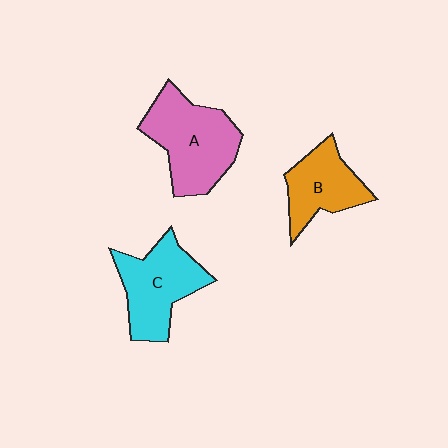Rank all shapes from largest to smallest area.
From largest to smallest: A (pink), C (cyan), B (orange).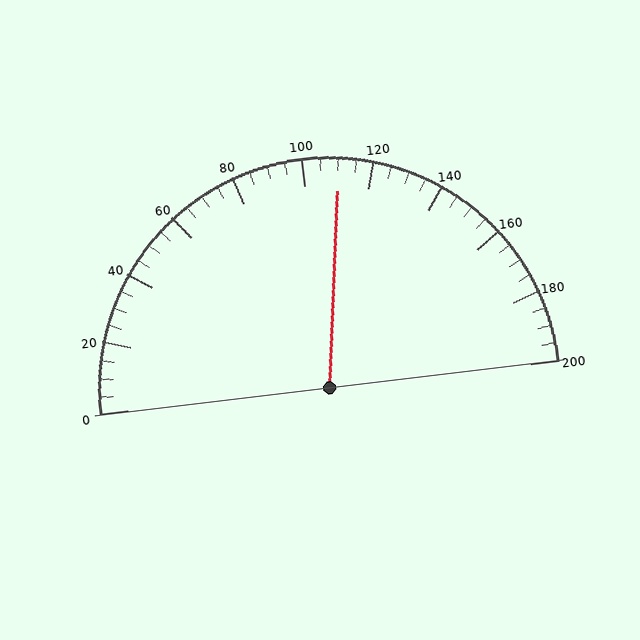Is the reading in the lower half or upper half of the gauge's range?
The reading is in the upper half of the range (0 to 200).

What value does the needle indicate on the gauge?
The needle indicates approximately 110.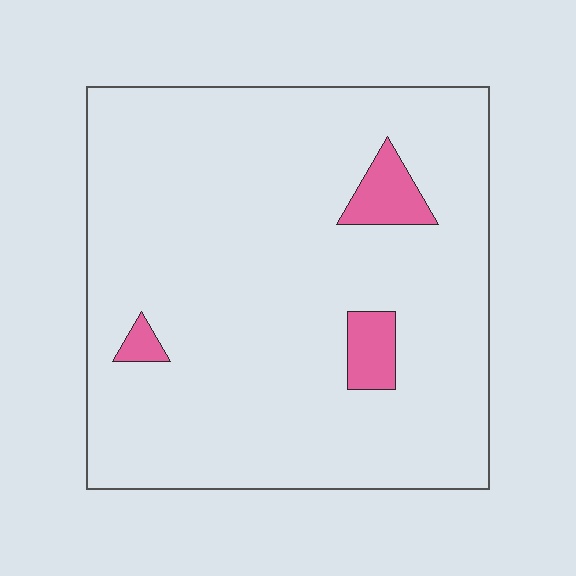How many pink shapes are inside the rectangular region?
3.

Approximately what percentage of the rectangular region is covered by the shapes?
Approximately 5%.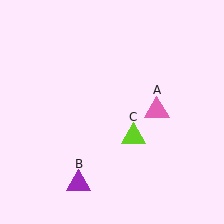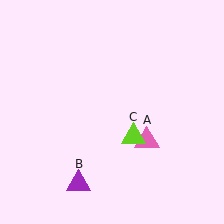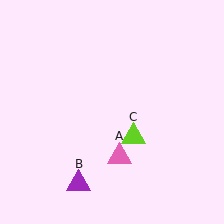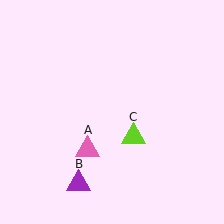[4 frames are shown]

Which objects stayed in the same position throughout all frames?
Purple triangle (object B) and lime triangle (object C) remained stationary.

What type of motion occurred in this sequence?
The pink triangle (object A) rotated clockwise around the center of the scene.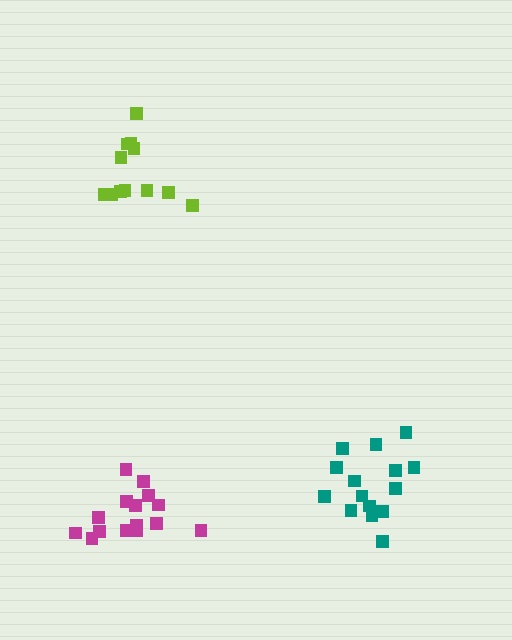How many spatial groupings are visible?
There are 3 spatial groupings.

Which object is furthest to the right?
The teal cluster is rightmost.